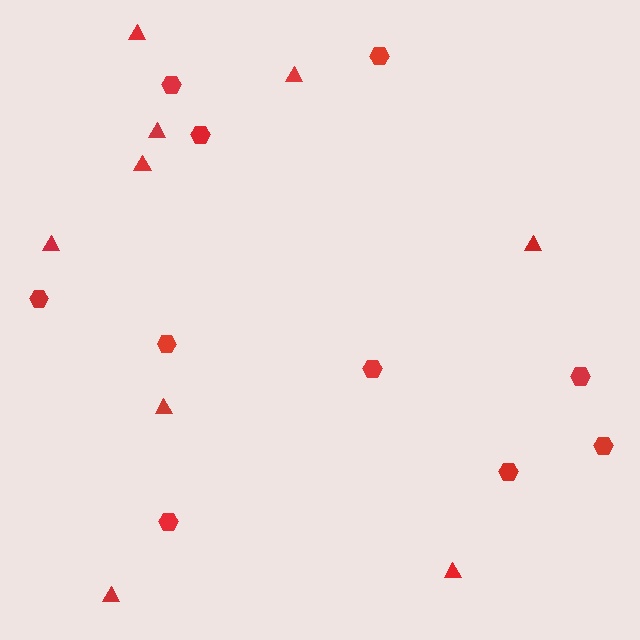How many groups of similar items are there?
There are 2 groups: one group of hexagons (10) and one group of triangles (9).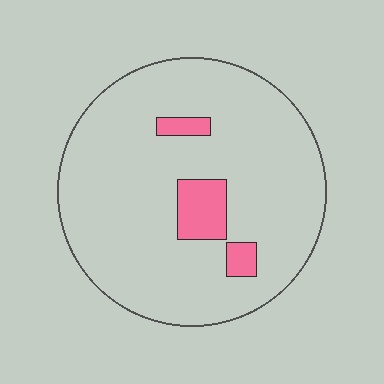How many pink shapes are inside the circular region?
3.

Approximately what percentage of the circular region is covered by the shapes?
Approximately 10%.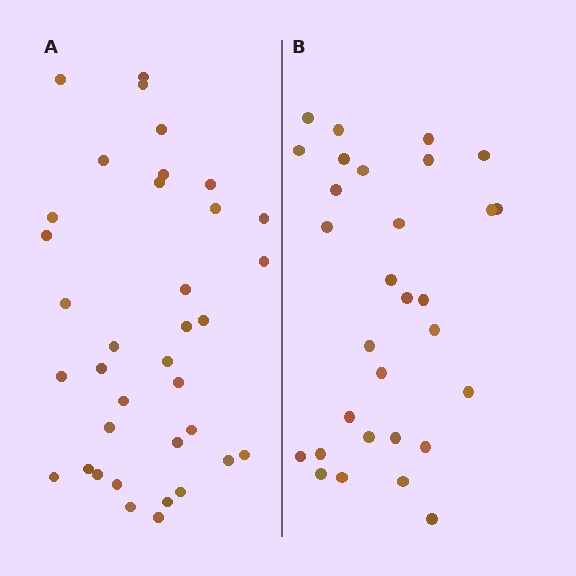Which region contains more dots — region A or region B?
Region A (the left region) has more dots.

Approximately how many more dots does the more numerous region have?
Region A has about 6 more dots than region B.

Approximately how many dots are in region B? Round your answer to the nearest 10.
About 30 dots.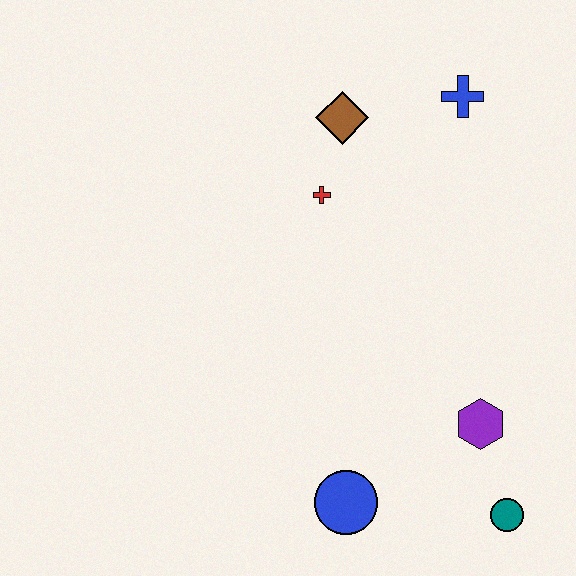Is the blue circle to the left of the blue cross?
Yes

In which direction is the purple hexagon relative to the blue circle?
The purple hexagon is to the right of the blue circle.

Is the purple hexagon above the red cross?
No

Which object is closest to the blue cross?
The brown diamond is closest to the blue cross.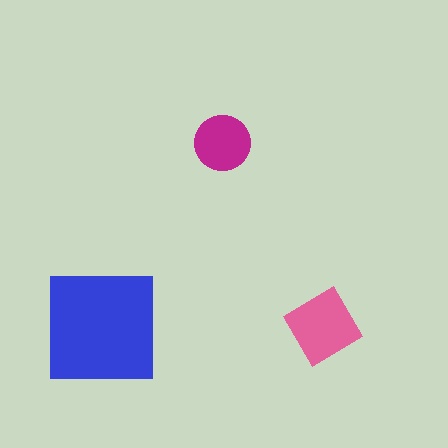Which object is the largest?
The blue square.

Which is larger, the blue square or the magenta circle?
The blue square.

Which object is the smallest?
The magenta circle.